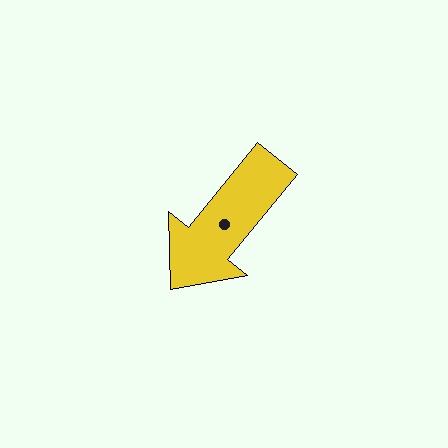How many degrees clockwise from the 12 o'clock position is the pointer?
Approximately 219 degrees.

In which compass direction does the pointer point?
Southwest.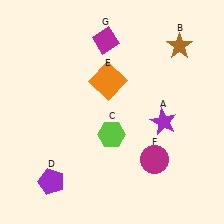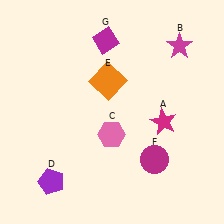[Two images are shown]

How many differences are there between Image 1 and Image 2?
There are 3 differences between the two images.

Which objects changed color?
A changed from purple to magenta. B changed from brown to magenta. C changed from lime to pink.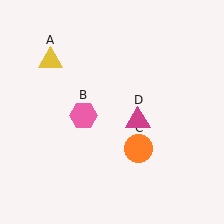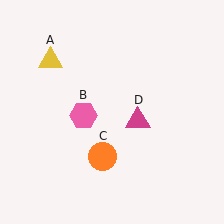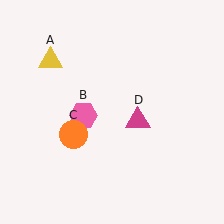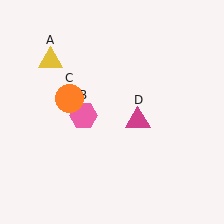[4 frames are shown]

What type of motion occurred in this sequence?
The orange circle (object C) rotated clockwise around the center of the scene.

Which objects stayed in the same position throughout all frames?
Yellow triangle (object A) and pink hexagon (object B) and magenta triangle (object D) remained stationary.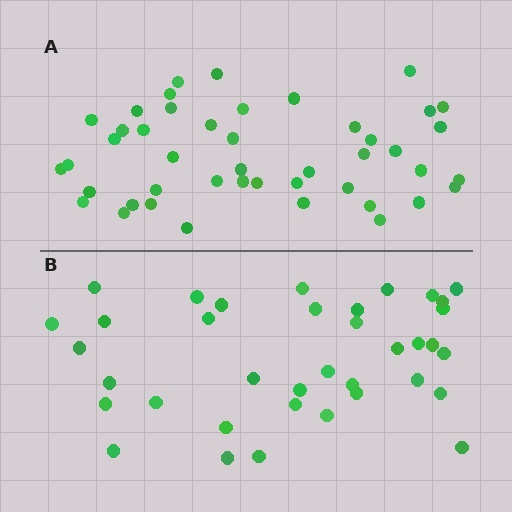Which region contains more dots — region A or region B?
Region A (the top region) has more dots.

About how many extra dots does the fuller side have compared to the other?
Region A has roughly 8 or so more dots than region B.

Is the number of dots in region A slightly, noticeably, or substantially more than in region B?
Region A has only slightly more — the two regions are fairly close. The ratio is roughly 1.2 to 1.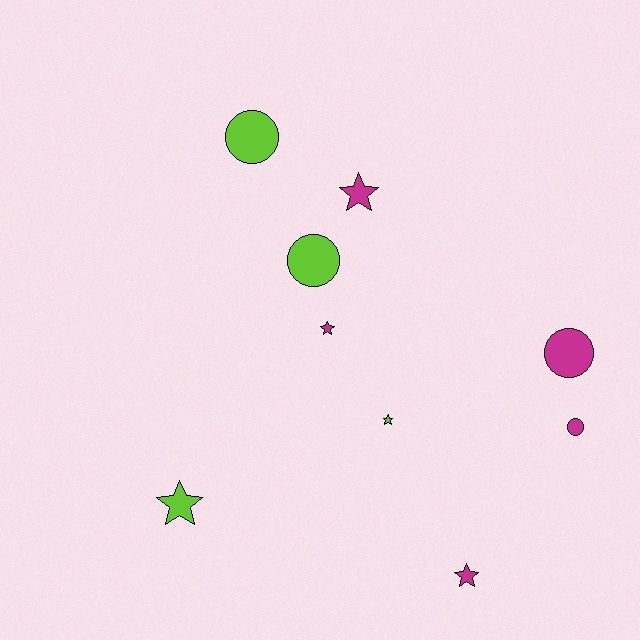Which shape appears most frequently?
Star, with 5 objects.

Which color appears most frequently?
Magenta, with 5 objects.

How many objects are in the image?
There are 9 objects.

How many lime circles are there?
There are 2 lime circles.